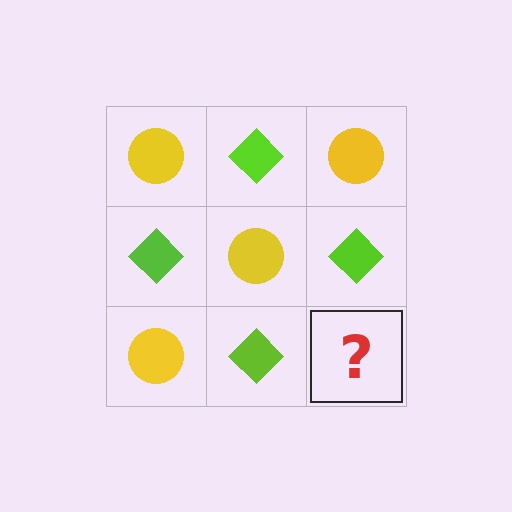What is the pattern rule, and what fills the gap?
The rule is that it alternates yellow circle and lime diamond in a checkerboard pattern. The gap should be filled with a yellow circle.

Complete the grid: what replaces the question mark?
The question mark should be replaced with a yellow circle.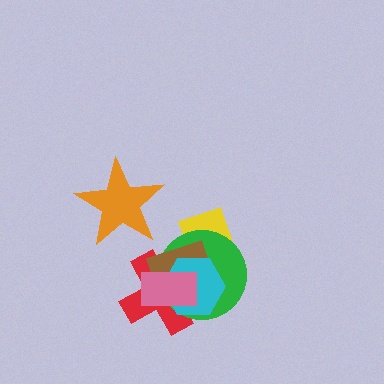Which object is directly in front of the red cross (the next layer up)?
The green circle is directly in front of the red cross.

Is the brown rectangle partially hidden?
Yes, it is partially covered by another shape.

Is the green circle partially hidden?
Yes, it is partially covered by another shape.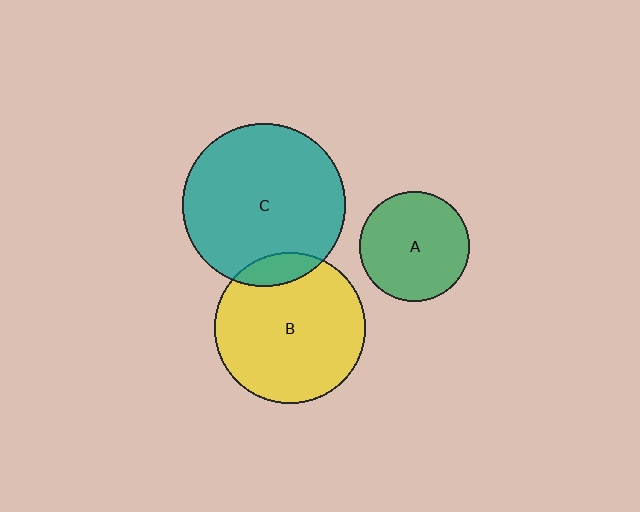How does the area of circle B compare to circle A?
Approximately 1.9 times.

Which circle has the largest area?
Circle C (teal).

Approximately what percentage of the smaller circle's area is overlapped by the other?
Approximately 10%.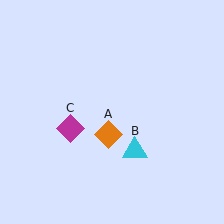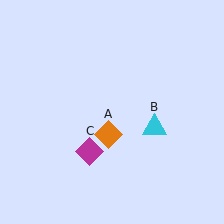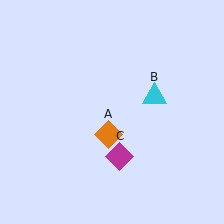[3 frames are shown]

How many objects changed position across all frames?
2 objects changed position: cyan triangle (object B), magenta diamond (object C).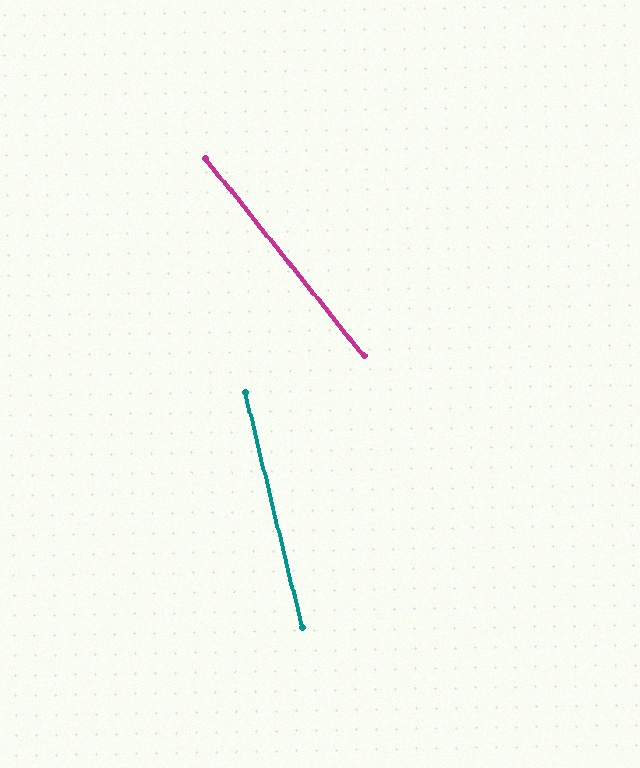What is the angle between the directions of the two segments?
Approximately 25 degrees.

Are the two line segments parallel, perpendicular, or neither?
Neither parallel nor perpendicular — they differ by about 25°.